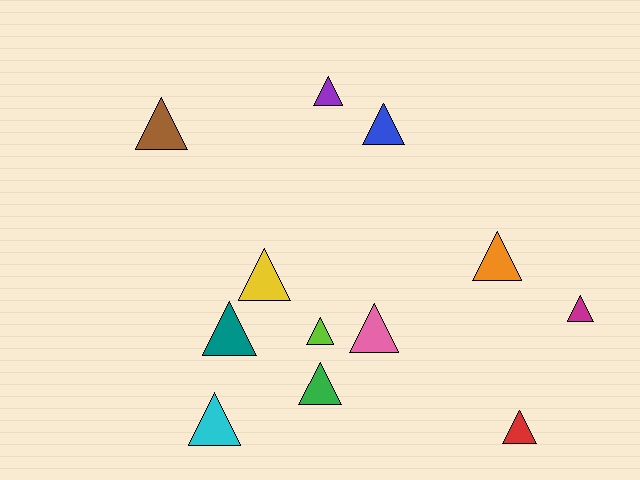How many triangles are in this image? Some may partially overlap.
There are 12 triangles.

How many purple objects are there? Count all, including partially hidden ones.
There is 1 purple object.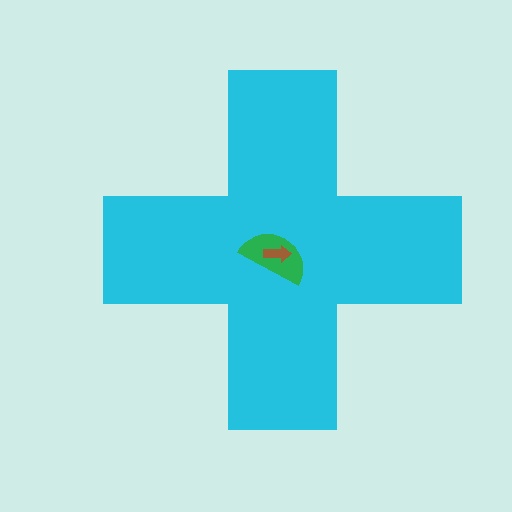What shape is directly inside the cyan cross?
The green semicircle.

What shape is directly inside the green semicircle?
The brown arrow.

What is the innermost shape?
The brown arrow.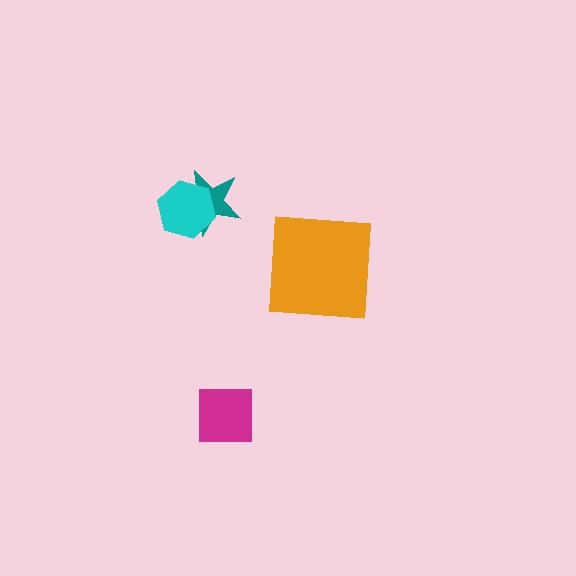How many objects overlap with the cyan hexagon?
1 object overlaps with the cyan hexagon.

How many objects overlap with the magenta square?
0 objects overlap with the magenta square.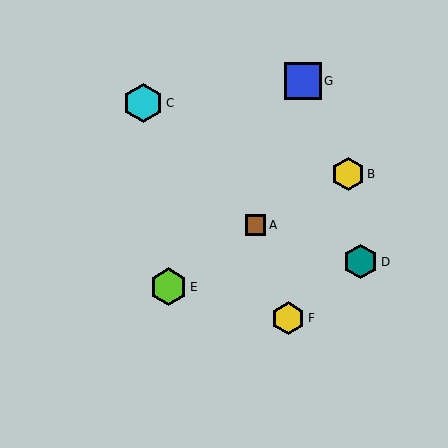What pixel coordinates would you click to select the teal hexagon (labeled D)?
Click at (360, 262) to select the teal hexagon D.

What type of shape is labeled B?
Shape B is a yellow hexagon.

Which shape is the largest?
The cyan hexagon (labeled C) is the largest.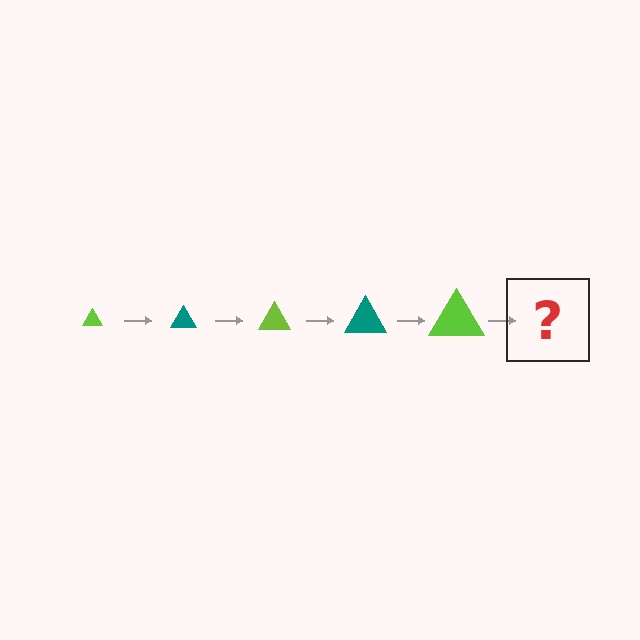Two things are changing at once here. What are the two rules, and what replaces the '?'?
The two rules are that the triangle grows larger each step and the color cycles through lime and teal. The '?' should be a teal triangle, larger than the previous one.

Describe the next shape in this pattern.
It should be a teal triangle, larger than the previous one.